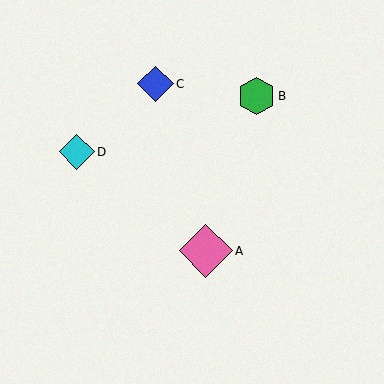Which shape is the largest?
The pink diamond (labeled A) is the largest.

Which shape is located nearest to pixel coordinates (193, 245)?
The pink diamond (labeled A) at (206, 251) is nearest to that location.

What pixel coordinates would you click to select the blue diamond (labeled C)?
Click at (155, 84) to select the blue diamond C.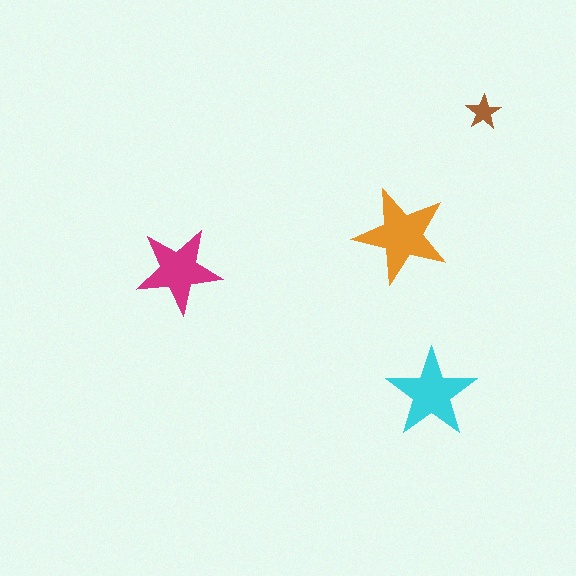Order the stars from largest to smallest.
the orange one, the cyan one, the magenta one, the brown one.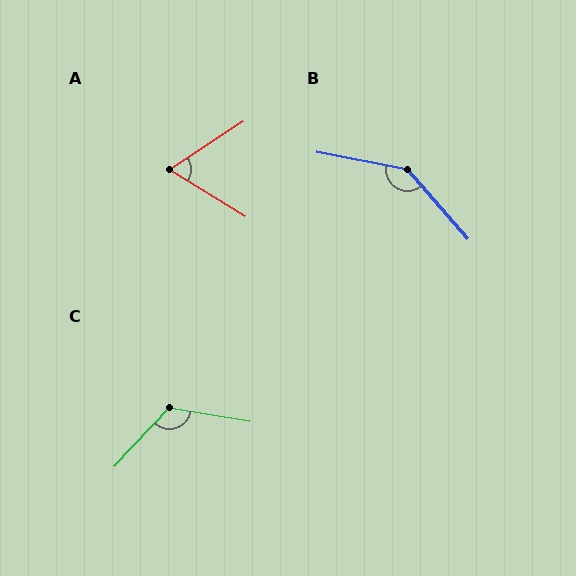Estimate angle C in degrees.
Approximately 124 degrees.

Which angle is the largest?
B, at approximately 142 degrees.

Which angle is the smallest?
A, at approximately 65 degrees.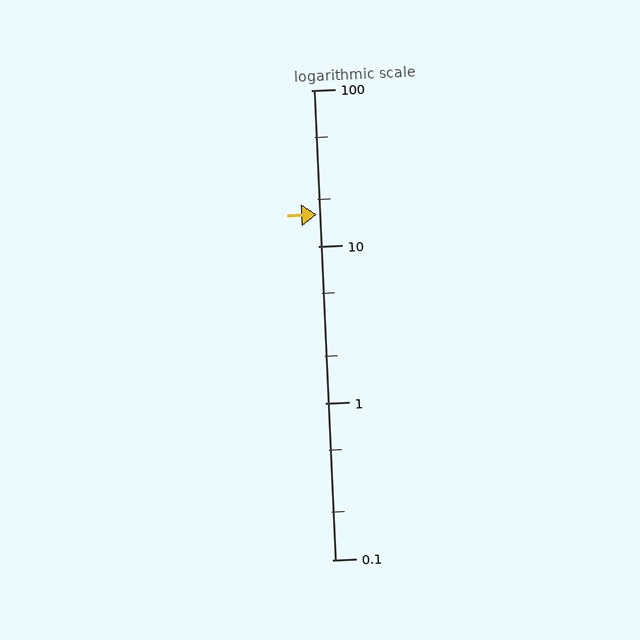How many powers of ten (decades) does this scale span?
The scale spans 3 decades, from 0.1 to 100.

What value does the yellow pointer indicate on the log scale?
The pointer indicates approximately 16.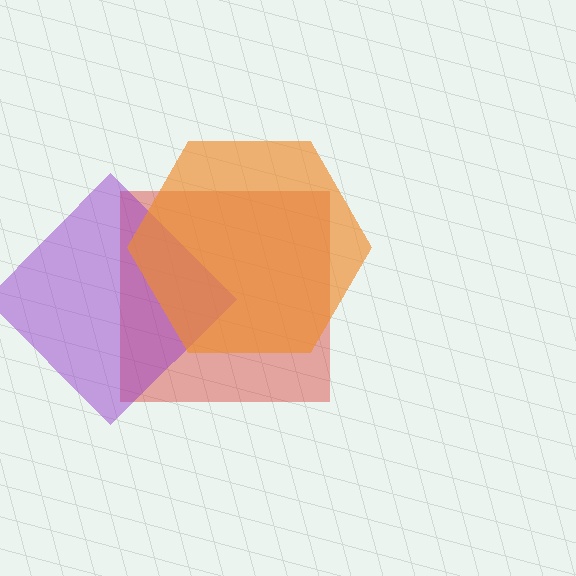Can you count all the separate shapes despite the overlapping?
Yes, there are 3 separate shapes.